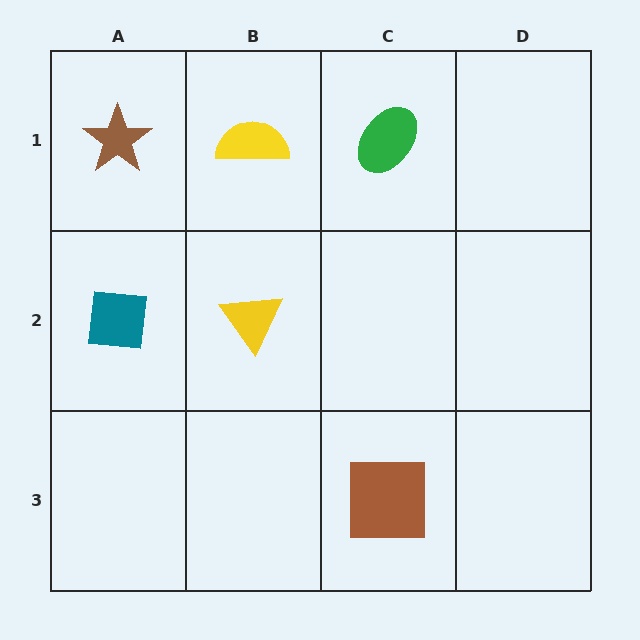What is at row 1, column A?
A brown star.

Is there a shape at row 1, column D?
No, that cell is empty.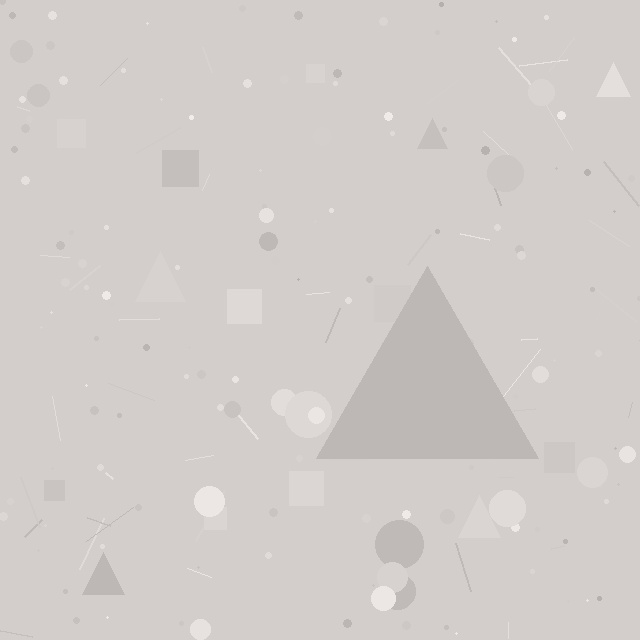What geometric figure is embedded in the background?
A triangle is embedded in the background.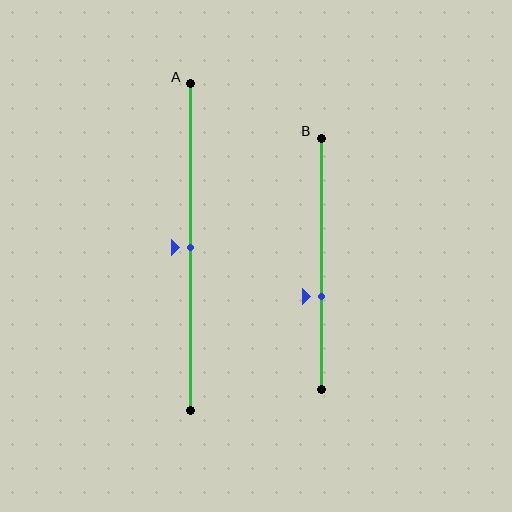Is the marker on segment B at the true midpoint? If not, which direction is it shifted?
No, the marker on segment B is shifted downward by about 13% of the segment length.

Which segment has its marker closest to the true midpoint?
Segment A has its marker closest to the true midpoint.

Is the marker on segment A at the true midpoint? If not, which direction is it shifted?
Yes, the marker on segment A is at the true midpoint.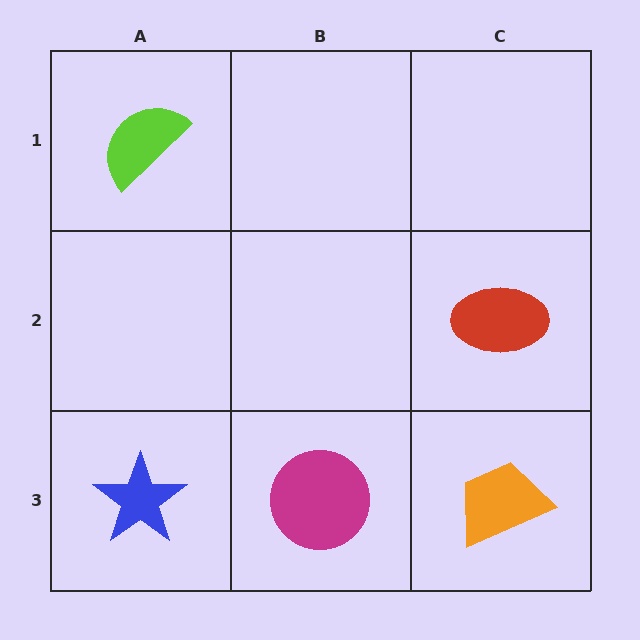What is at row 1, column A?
A lime semicircle.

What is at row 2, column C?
A red ellipse.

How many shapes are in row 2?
1 shape.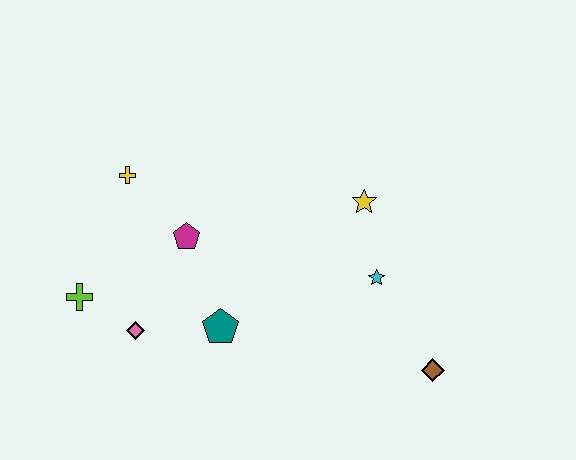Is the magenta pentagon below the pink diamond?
No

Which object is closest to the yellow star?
The cyan star is closest to the yellow star.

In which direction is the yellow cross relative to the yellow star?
The yellow cross is to the left of the yellow star.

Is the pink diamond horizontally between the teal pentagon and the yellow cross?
Yes